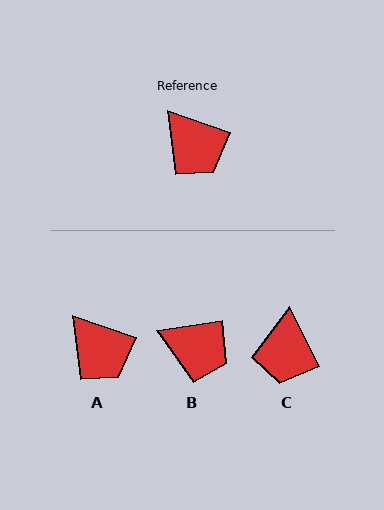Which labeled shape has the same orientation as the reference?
A.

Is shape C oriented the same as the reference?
No, it is off by about 44 degrees.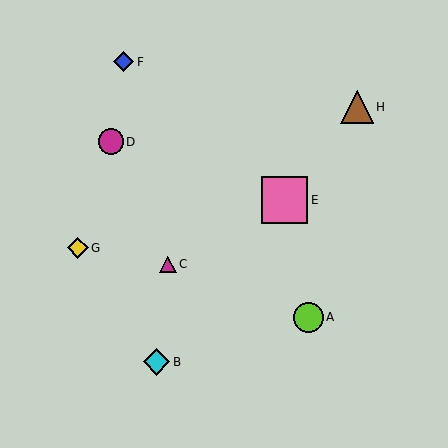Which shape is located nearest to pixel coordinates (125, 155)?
The magenta circle (labeled D) at (111, 142) is nearest to that location.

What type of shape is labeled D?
Shape D is a magenta circle.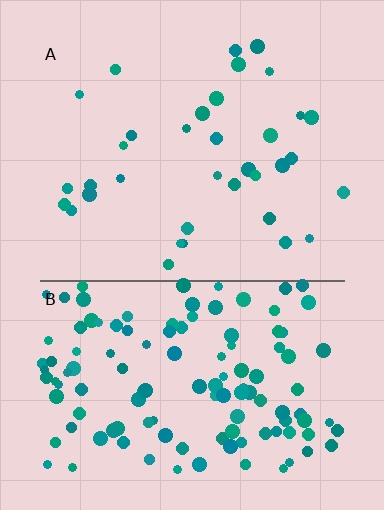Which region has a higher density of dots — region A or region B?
B (the bottom).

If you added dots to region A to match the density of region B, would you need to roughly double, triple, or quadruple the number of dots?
Approximately quadruple.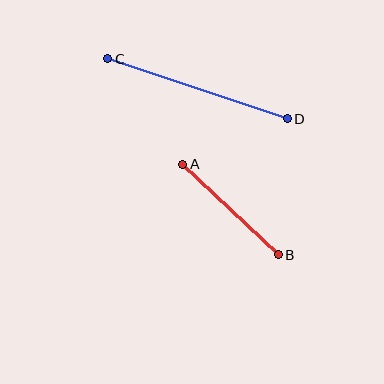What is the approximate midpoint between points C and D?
The midpoint is at approximately (198, 89) pixels.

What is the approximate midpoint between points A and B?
The midpoint is at approximately (230, 209) pixels.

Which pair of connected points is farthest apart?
Points C and D are farthest apart.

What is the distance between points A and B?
The distance is approximately 131 pixels.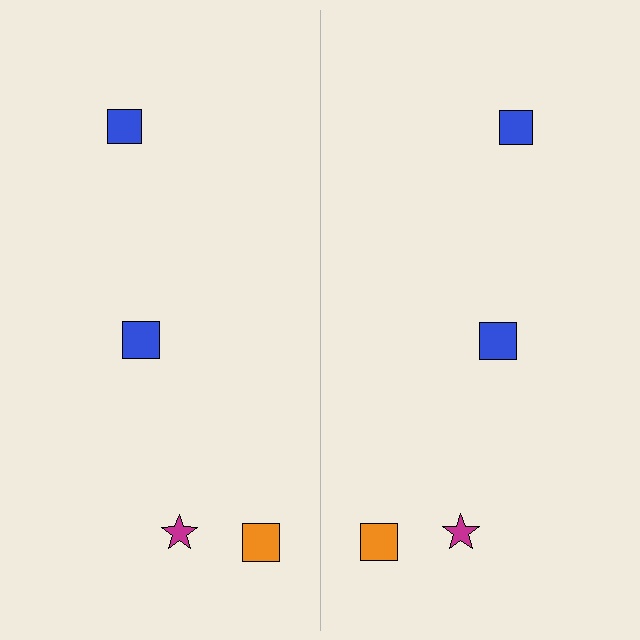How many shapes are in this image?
There are 8 shapes in this image.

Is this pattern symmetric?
Yes, this pattern has bilateral (reflection) symmetry.